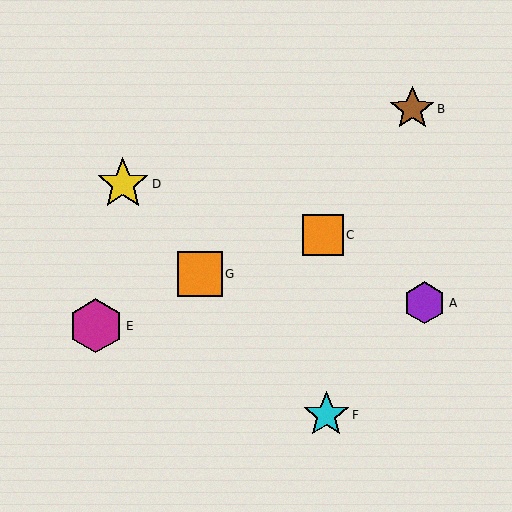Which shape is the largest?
The magenta hexagon (labeled E) is the largest.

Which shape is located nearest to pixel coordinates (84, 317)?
The magenta hexagon (labeled E) at (96, 326) is nearest to that location.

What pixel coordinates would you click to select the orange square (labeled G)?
Click at (200, 274) to select the orange square G.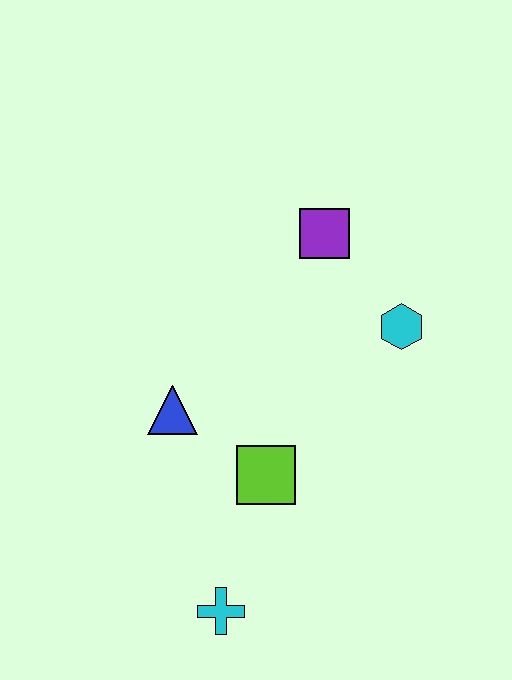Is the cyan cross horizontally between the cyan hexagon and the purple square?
No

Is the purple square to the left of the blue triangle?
No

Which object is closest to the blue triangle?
The lime square is closest to the blue triangle.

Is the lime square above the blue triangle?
No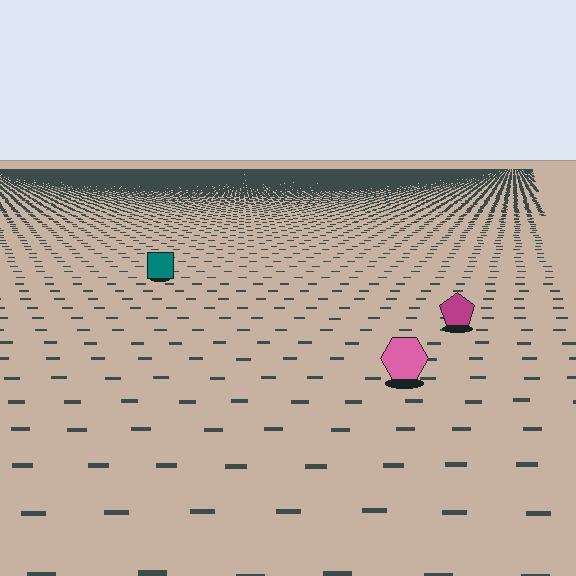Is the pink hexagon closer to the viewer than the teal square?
Yes. The pink hexagon is closer — you can tell from the texture gradient: the ground texture is coarser near it.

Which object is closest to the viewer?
The pink hexagon is closest. The texture marks near it are larger and more spread out.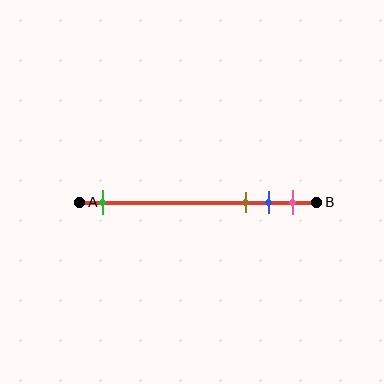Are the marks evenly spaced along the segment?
No, the marks are not evenly spaced.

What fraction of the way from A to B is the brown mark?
The brown mark is approximately 70% (0.7) of the way from A to B.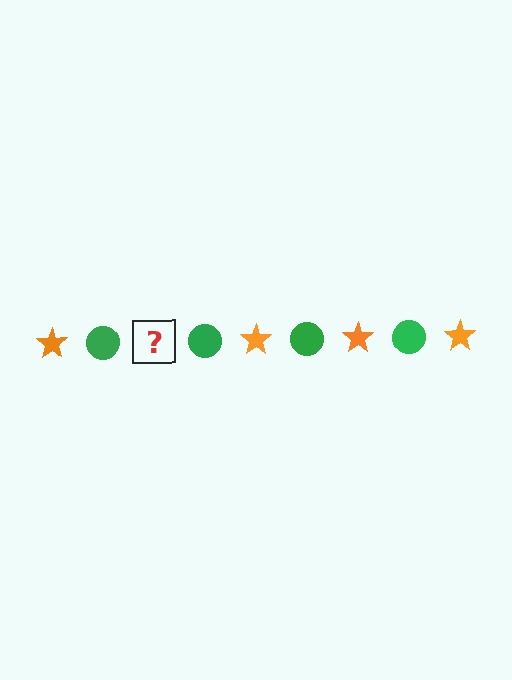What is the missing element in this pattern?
The missing element is an orange star.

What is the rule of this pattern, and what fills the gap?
The rule is that the pattern alternates between orange star and green circle. The gap should be filled with an orange star.